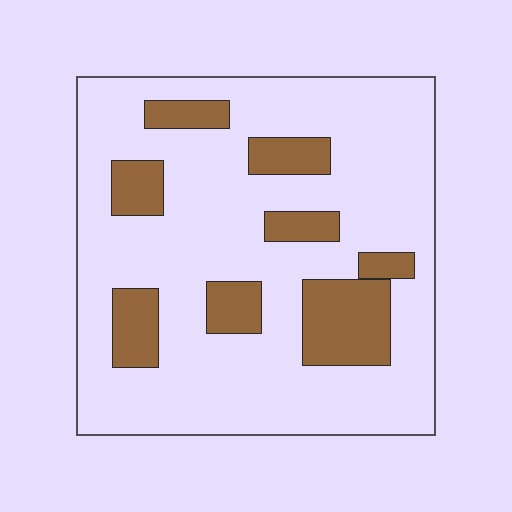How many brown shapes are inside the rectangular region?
8.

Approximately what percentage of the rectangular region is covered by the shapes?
Approximately 20%.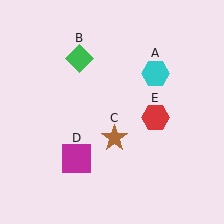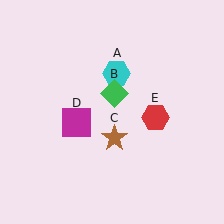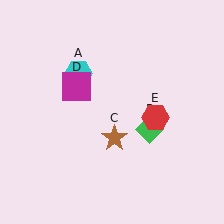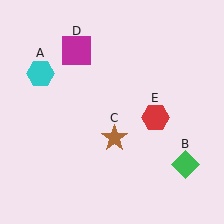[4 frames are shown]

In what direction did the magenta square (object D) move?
The magenta square (object D) moved up.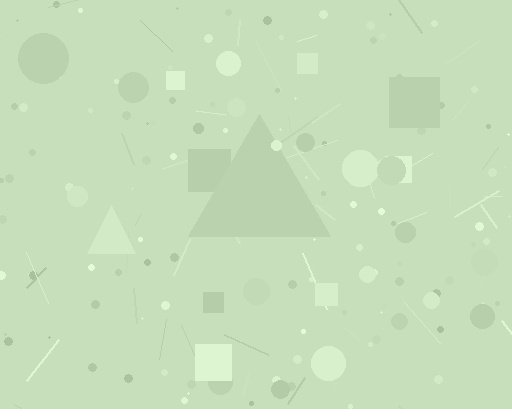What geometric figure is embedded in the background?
A triangle is embedded in the background.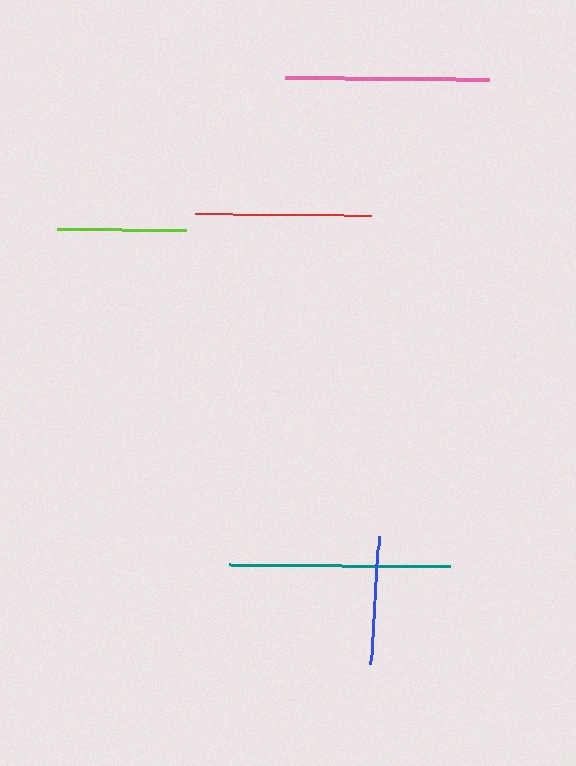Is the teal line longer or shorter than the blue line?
The teal line is longer than the blue line.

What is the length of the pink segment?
The pink segment is approximately 204 pixels long.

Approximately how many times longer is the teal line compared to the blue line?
The teal line is approximately 1.7 times the length of the blue line.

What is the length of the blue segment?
The blue segment is approximately 128 pixels long.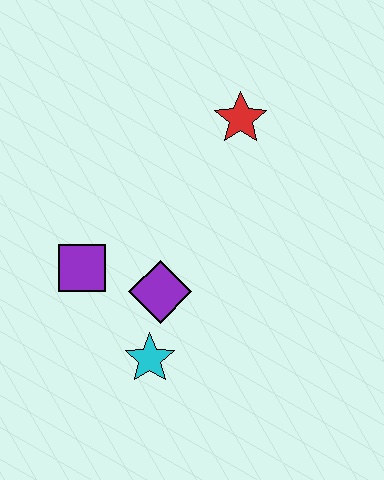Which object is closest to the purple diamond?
The cyan star is closest to the purple diamond.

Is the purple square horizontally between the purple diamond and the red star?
No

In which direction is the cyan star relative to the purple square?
The cyan star is below the purple square.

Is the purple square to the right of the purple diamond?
No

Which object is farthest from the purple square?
The red star is farthest from the purple square.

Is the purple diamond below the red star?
Yes